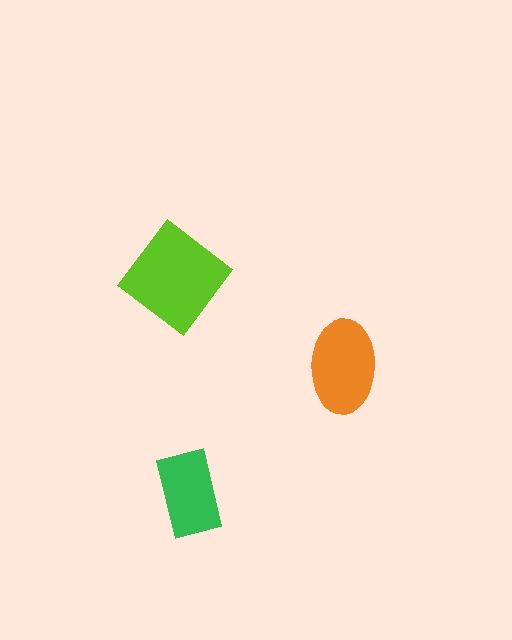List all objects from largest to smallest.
The lime diamond, the orange ellipse, the green rectangle.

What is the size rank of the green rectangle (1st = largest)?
3rd.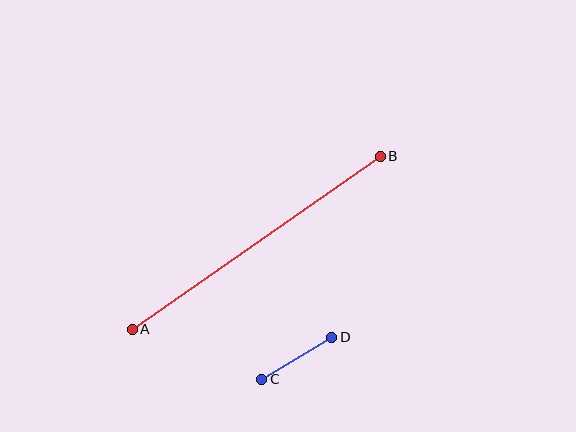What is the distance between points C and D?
The distance is approximately 82 pixels.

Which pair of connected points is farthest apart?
Points A and B are farthest apart.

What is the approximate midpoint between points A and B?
The midpoint is at approximately (256, 243) pixels.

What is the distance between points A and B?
The distance is approximately 302 pixels.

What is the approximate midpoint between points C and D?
The midpoint is at approximately (297, 358) pixels.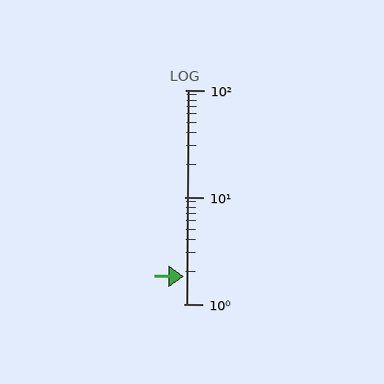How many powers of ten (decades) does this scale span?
The scale spans 2 decades, from 1 to 100.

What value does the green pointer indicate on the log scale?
The pointer indicates approximately 1.8.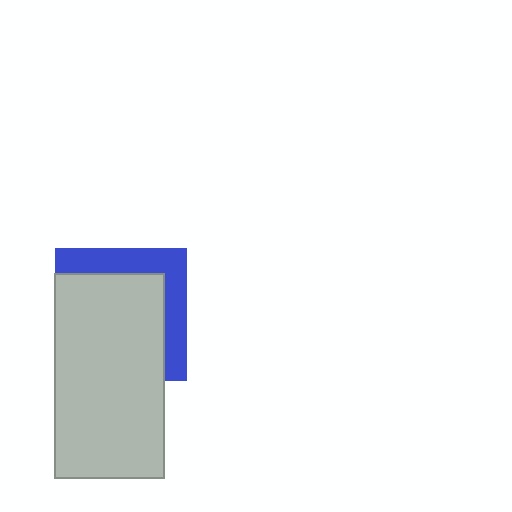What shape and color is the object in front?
The object in front is a light gray rectangle.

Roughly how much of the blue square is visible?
A small part of it is visible (roughly 33%).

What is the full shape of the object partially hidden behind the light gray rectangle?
The partially hidden object is a blue square.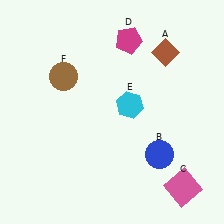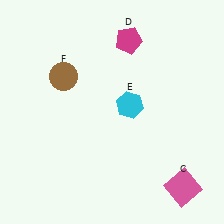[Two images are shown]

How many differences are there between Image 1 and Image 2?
There are 2 differences between the two images.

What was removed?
The blue circle (B), the brown diamond (A) were removed in Image 2.